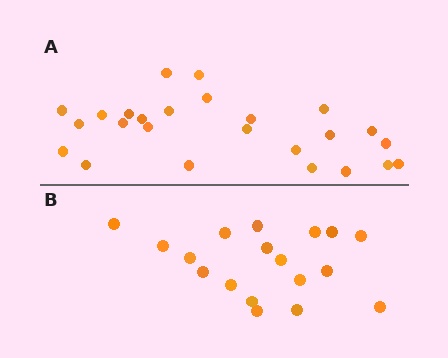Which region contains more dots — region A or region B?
Region A (the top region) has more dots.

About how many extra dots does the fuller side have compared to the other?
Region A has roughly 8 or so more dots than region B.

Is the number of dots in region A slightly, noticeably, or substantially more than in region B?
Region A has noticeably more, but not dramatically so. The ratio is roughly 1.4 to 1.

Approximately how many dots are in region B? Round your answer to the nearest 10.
About 20 dots. (The exact count is 18, which rounds to 20.)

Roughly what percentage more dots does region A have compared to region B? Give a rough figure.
About 40% more.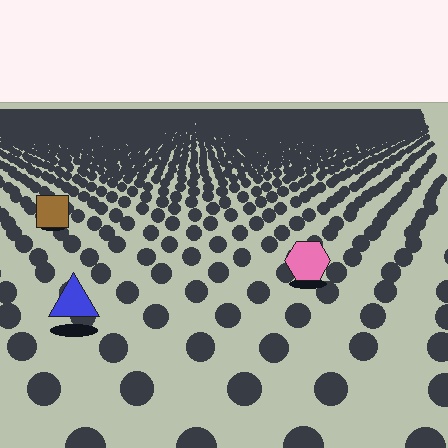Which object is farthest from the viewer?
The brown square is farthest from the viewer. It appears smaller and the ground texture around it is denser.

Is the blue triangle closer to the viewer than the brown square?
Yes. The blue triangle is closer — you can tell from the texture gradient: the ground texture is coarser near it.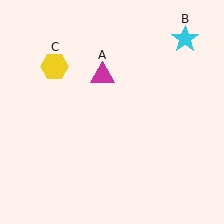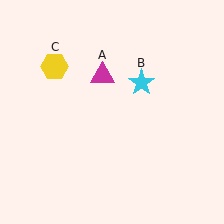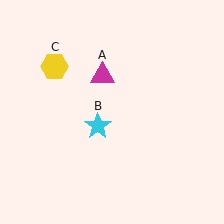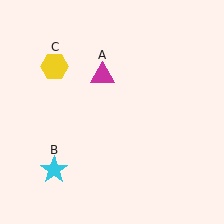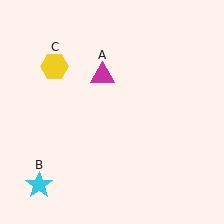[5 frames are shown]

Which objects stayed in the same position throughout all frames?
Magenta triangle (object A) and yellow hexagon (object C) remained stationary.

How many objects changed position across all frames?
1 object changed position: cyan star (object B).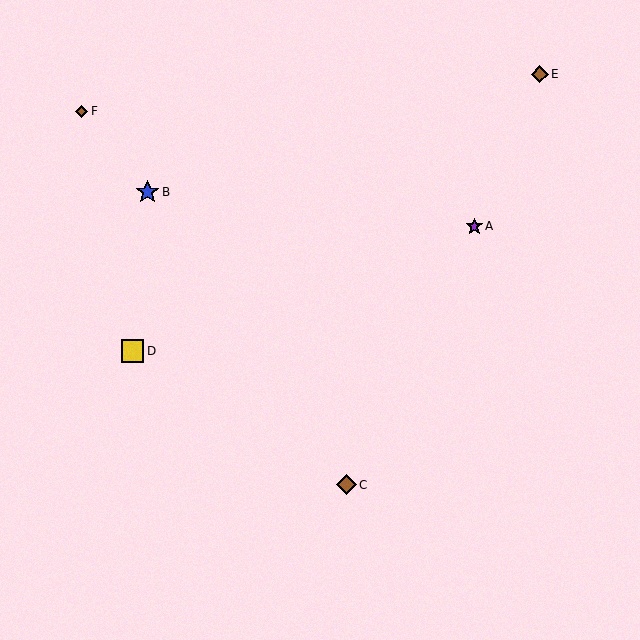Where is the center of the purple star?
The center of the purple star is at (474, 226).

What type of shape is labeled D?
Shape D is a yellow square.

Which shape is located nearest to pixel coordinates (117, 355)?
The yellow square (labeled D) at (132, 351) is nearest to that location.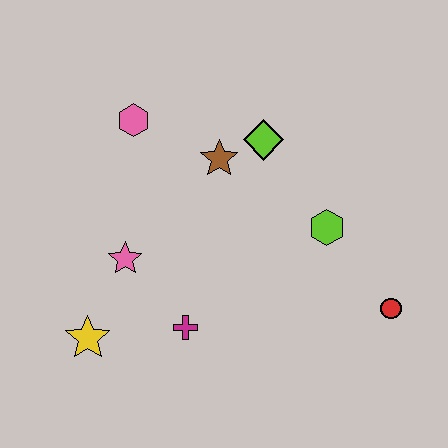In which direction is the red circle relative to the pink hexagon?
The red circle is to the right of the pink hexagon.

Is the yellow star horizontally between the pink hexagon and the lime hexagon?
No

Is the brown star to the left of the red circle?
Yes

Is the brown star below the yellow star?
No